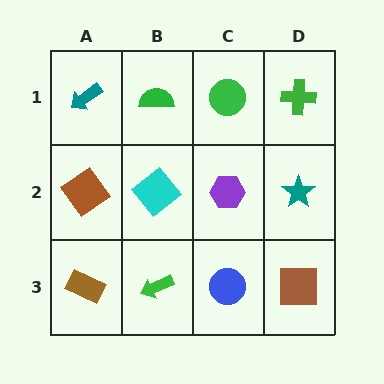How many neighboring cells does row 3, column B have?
3.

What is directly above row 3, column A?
A brown diamond.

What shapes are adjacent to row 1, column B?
A cyan diamond (row 2, column B), a teal arrow (row 1, column A), a green circle (row 1, column C).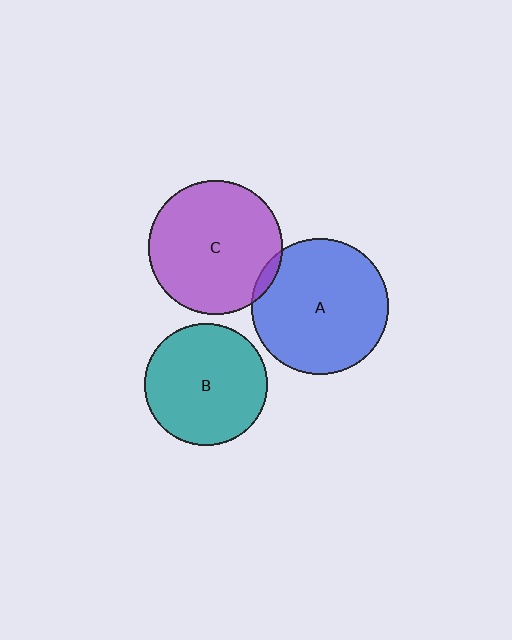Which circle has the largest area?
Circle A (blue).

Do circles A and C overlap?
Yes.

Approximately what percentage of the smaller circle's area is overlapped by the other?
Approximately 5%.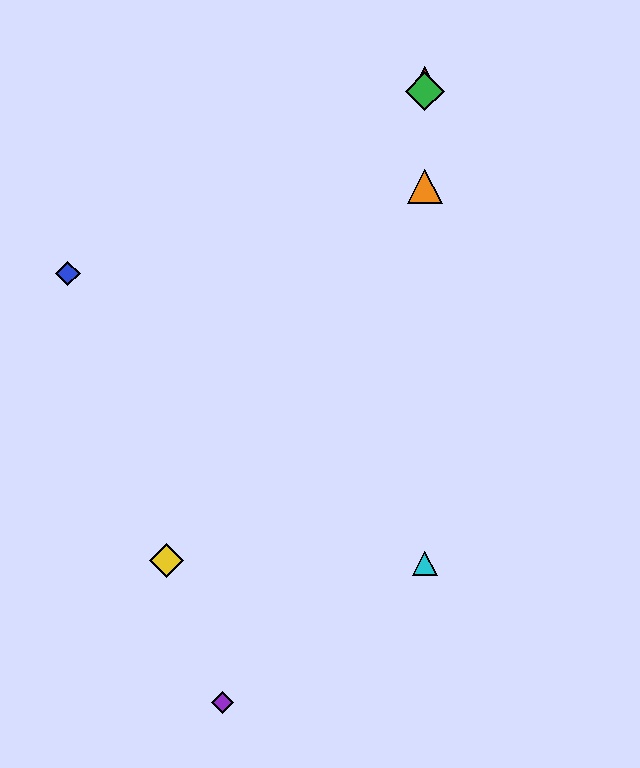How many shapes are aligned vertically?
4 shapes (the red triangle, the green diamond, the orange triangle, the cyan triangle) are aligned vertically.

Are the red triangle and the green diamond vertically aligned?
Yes, both are at x≈425.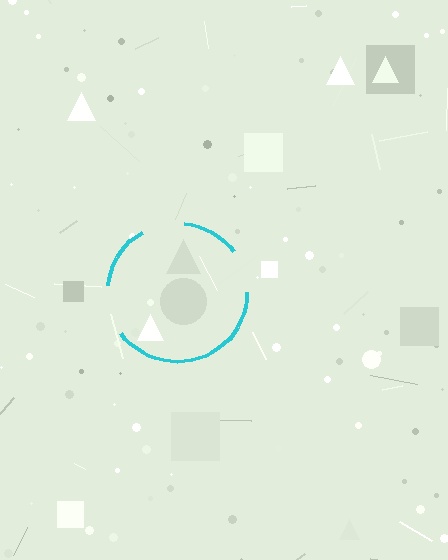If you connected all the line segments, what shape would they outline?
They would outline a circle.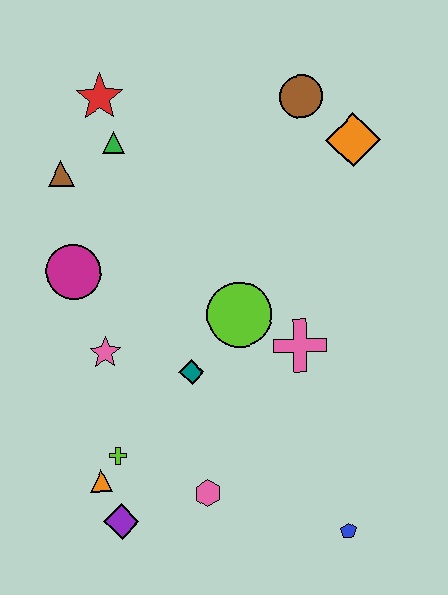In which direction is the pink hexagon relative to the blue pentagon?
The pink hexagon is to the left of the blue pentagon.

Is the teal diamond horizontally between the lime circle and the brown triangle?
Yes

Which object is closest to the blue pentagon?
The pink hexagon is closest to the blue pentagon.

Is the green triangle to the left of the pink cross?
Yes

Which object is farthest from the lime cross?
The brown circle is farthest from the lime cross.